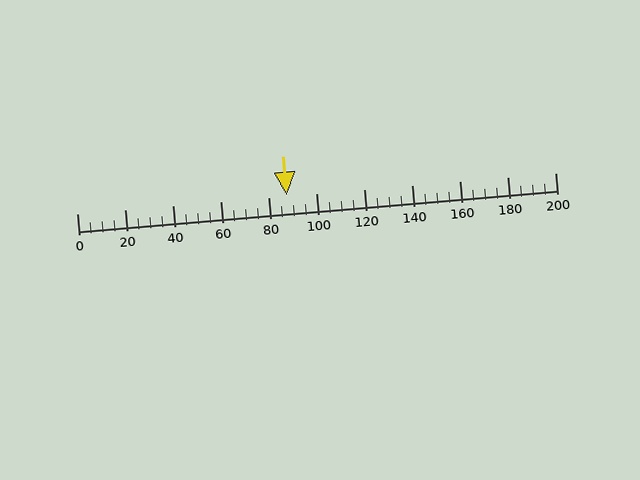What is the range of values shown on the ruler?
The ruler shows values from 0 to 200.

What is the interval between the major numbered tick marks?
The major tick marks are spaced 20 units apart.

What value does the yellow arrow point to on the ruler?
The yellow arrow points to approximately 88.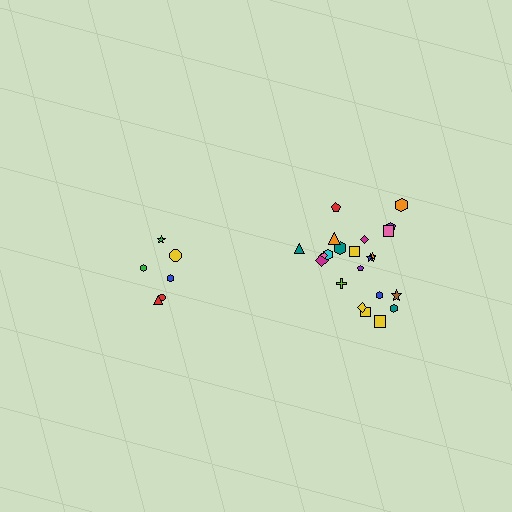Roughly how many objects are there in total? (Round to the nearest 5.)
Roughly 30 objects in total.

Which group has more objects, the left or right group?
The right group.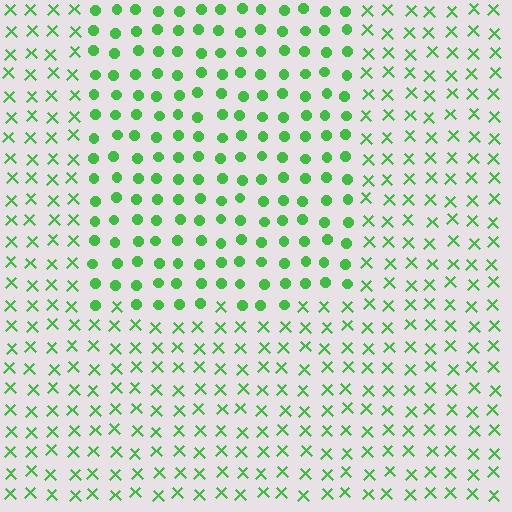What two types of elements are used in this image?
The image uses circles inside the rectangle region and X marks outside it.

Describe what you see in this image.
The image is filled with small green elements arranged in a uniform grid. A rectangle-shaped region contains circles, while the surrounding area contains X marks. The boundary is defined purely by the change in element shape.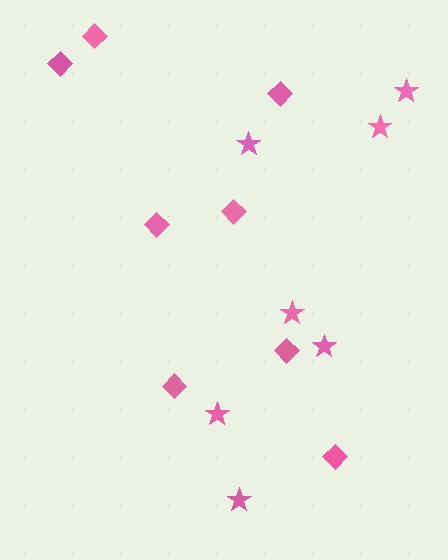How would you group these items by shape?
There are 2 groups: one group of stars (7) and one group of diamonds (8).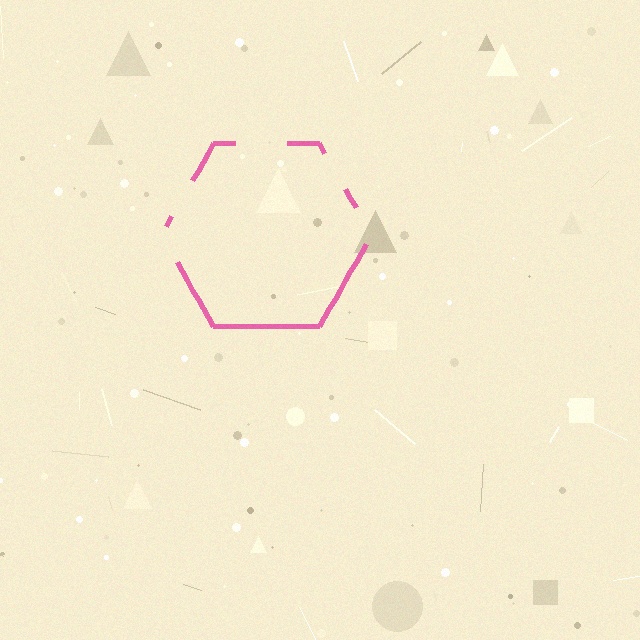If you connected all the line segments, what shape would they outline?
They would outline a hexagon.